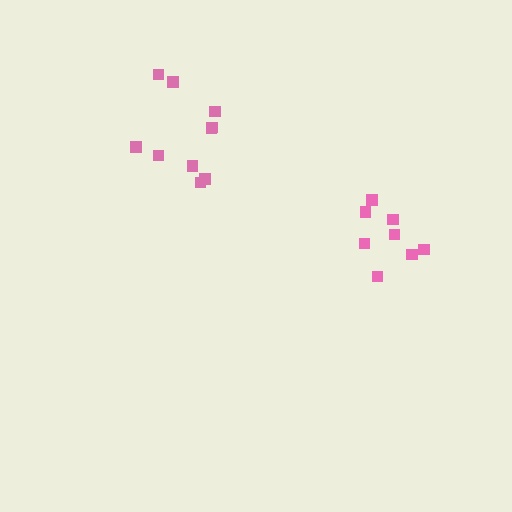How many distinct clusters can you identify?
There are 2 distinct clusters.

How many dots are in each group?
Group 1: 10 dots, Group 2: 8 dots (18 total).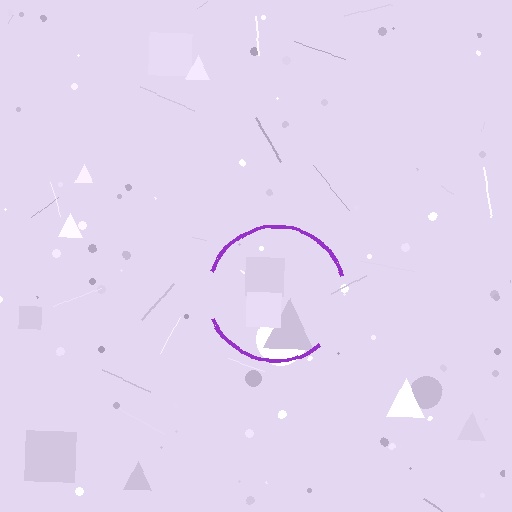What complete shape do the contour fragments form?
The contour fragments form a circle.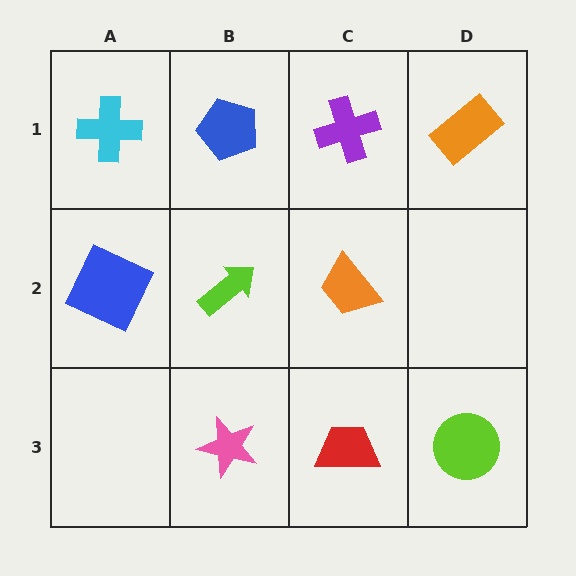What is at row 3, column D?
A lime circle.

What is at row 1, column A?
A cyan cross.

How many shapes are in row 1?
4 shapes.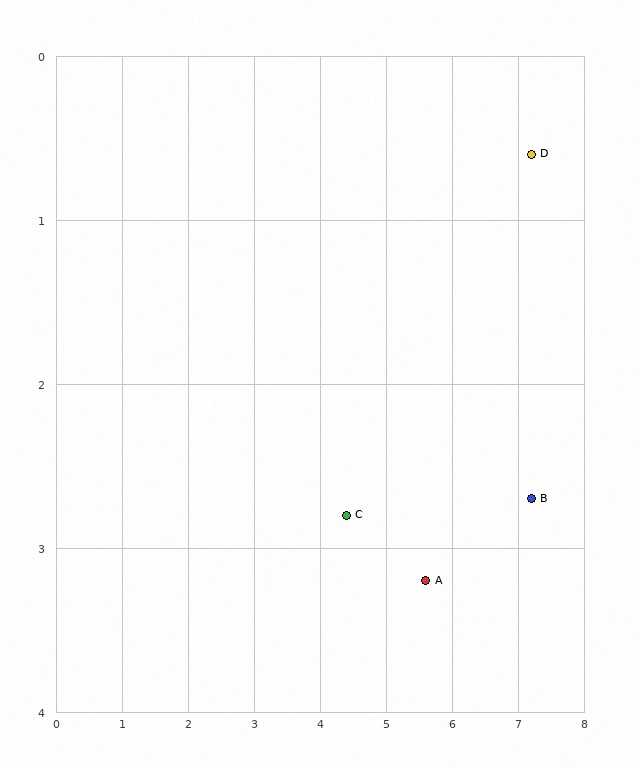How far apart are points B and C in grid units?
Points B and C are about 2.8 grid units apart.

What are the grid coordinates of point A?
Point A is at approximately (5.6, 3.2).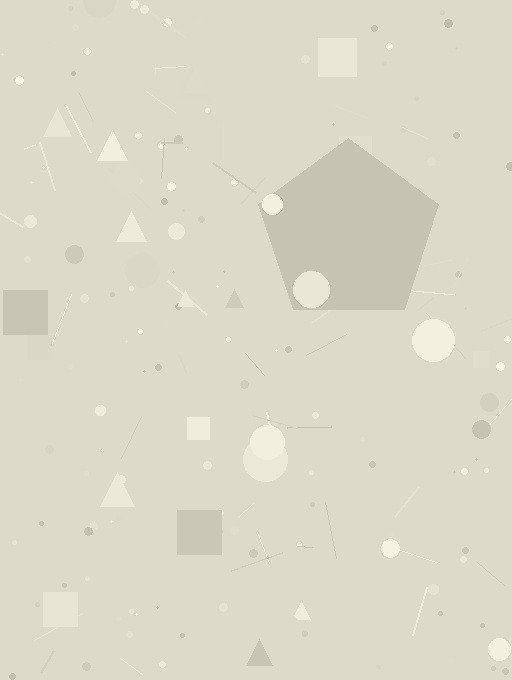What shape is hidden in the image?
A pentagon is hidden in the image.